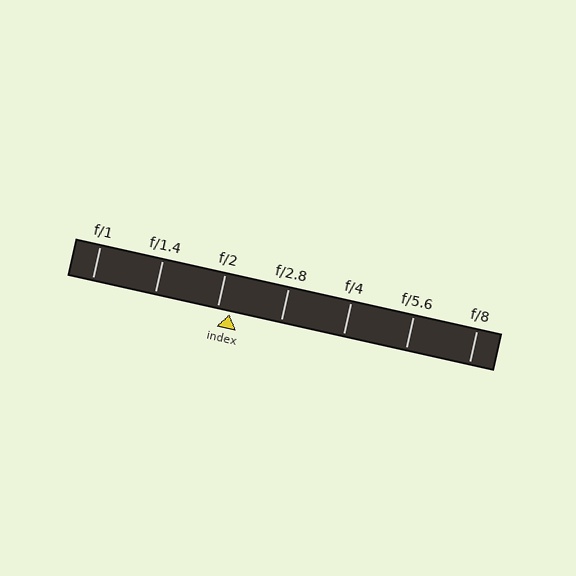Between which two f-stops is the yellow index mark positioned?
The index mark is between f/2 and f/2.8.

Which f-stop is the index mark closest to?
The index mark is closest to f/2.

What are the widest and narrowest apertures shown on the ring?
The widest aperture shown is f/1 and the narrowest is f/8.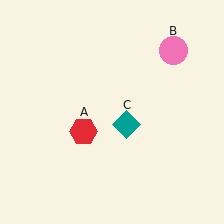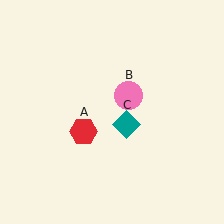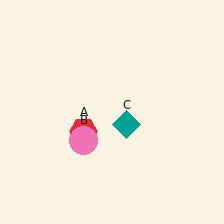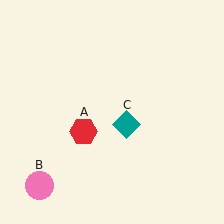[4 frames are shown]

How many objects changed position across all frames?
1 object changed position: pink circle (object B).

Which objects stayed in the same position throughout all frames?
Red hexagon (object A) and teal diamond (object C) remained stationary.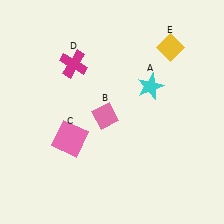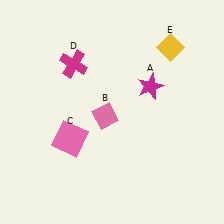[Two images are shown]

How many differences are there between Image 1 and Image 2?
There is 1 difference between the two images.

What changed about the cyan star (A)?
In Image 1, A is cyan. In Image 2, it changed to magenta.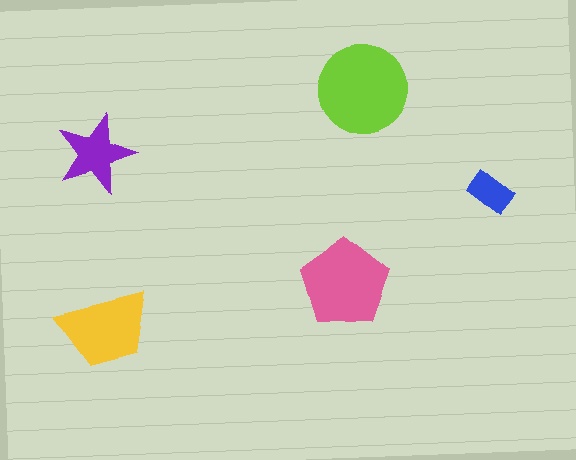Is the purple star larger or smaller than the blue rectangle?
Larger.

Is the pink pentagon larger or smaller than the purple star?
Larger.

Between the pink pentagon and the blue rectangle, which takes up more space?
The pink pentagon.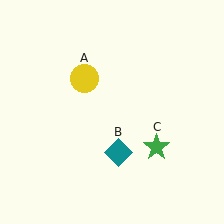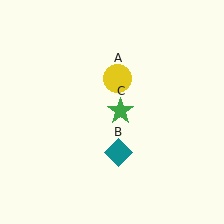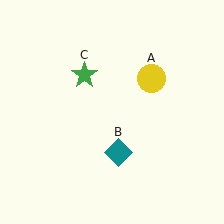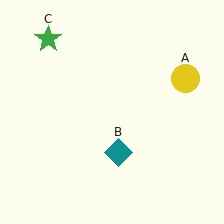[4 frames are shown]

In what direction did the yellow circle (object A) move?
The yellow circle (object A) moved right.